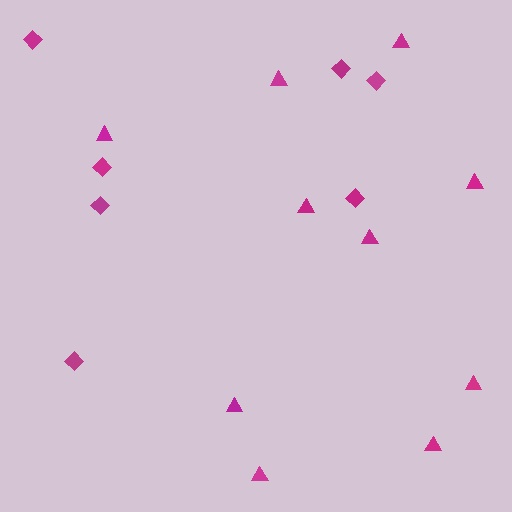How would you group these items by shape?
There are 2 groups: one group of triangles (10) and one group of diamonds (7).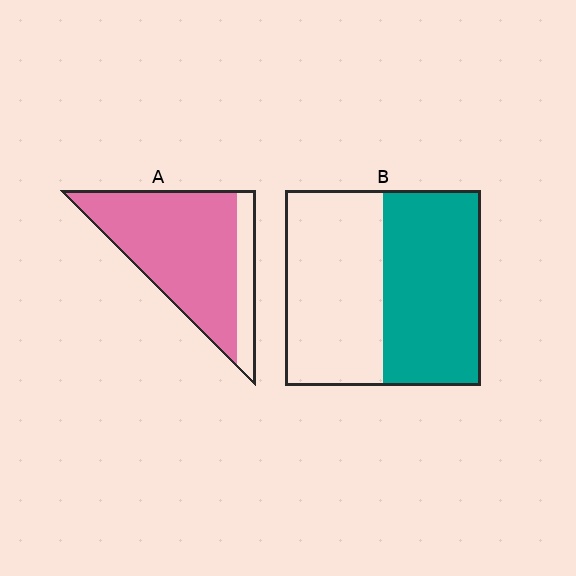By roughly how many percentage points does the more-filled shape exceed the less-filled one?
By roughly 30 percentage points (A over B).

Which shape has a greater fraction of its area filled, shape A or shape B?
Shape A.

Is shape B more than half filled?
Roughly half.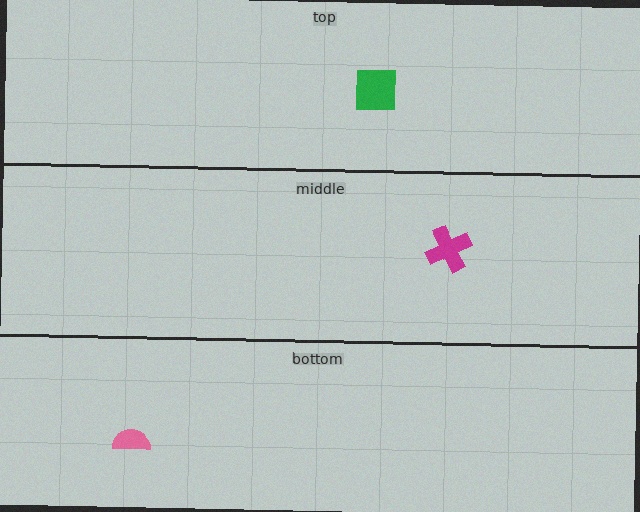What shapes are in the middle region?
The magenta cross.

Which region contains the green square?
The top region.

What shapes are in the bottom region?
The pink semicircle.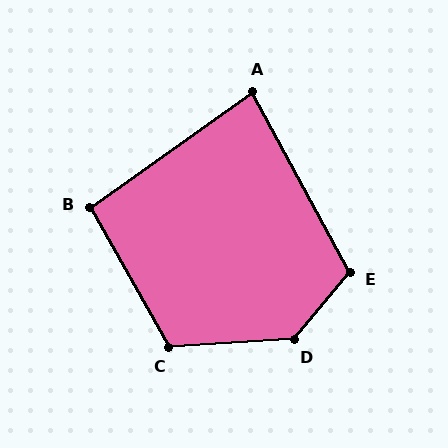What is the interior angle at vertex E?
Approximately 112 degrees (obtuse).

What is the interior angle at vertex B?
Approximately 96 degrees (obtuse).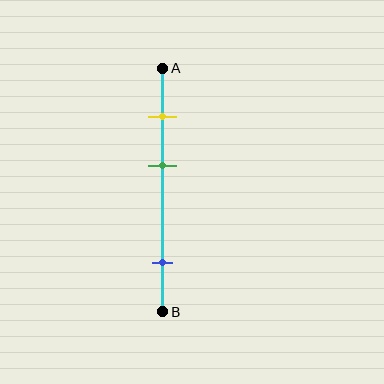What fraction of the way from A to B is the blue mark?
The blue mark is approximately 80% (0.8) of the way from A to B.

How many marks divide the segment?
There are 3 marks dividing the segment.